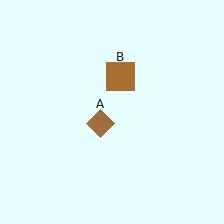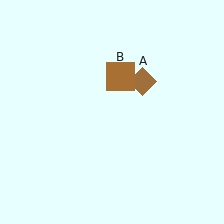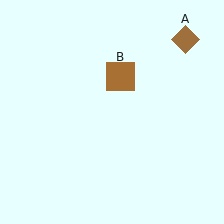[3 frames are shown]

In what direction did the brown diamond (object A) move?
The brown diamond (object A) moved up and to the right.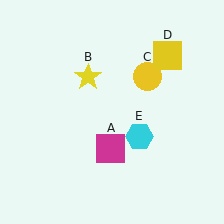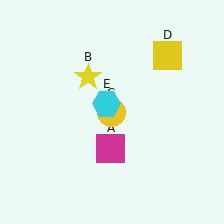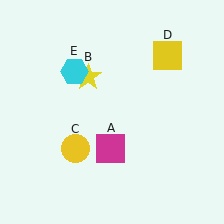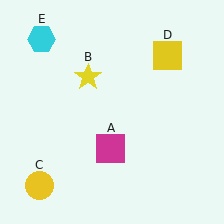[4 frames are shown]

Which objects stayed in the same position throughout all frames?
Magenta square (object A) and yellow star (object B) and yellow square (object D) remained stationary.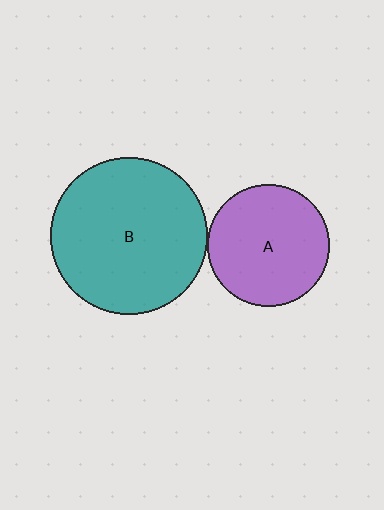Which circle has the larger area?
Circle B (teal).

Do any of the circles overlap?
No, none of the circles overlap.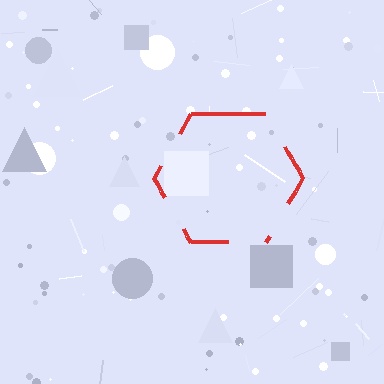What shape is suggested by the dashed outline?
The dashed outline suggests a hexagon.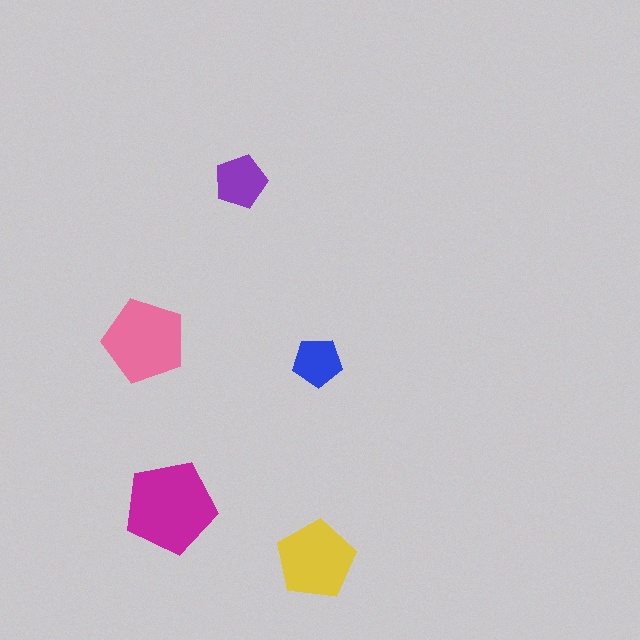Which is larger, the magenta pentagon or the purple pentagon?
The magenta one.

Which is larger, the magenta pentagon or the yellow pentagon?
The magenta one.